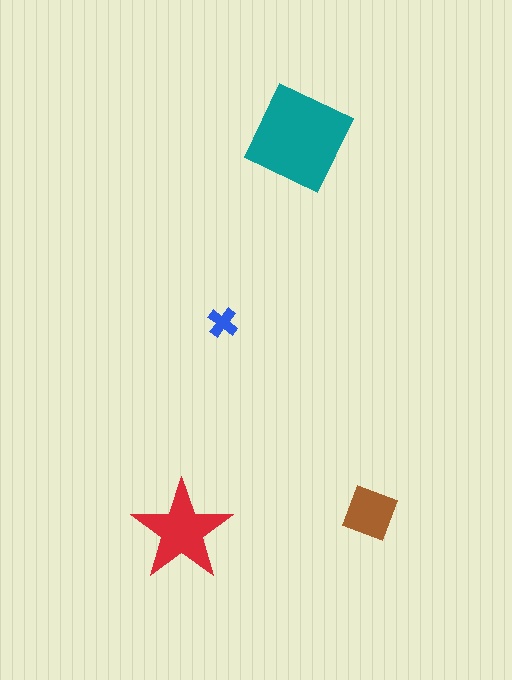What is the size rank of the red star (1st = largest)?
2nd.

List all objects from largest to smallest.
The teal square, the red star, the brown diamond, the blue cross.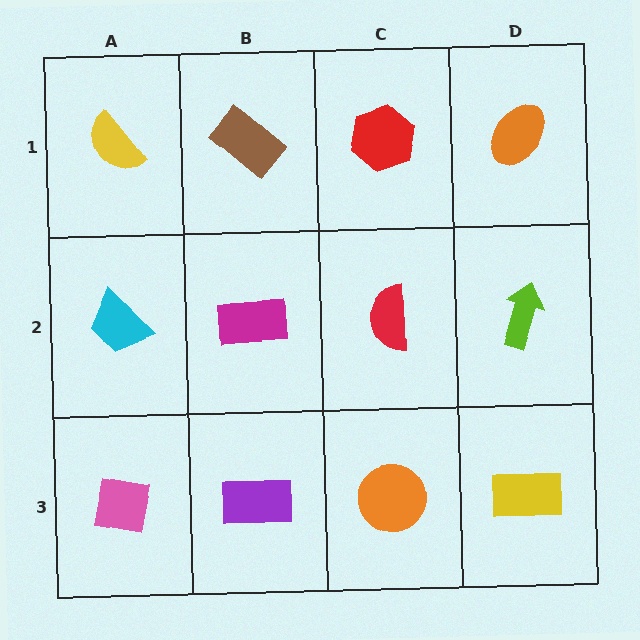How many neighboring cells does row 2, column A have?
3.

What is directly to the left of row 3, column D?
An orange circle.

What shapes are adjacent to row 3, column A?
A cyan trapezoid (row 2, column A), a purple rectangle (row 3, column B).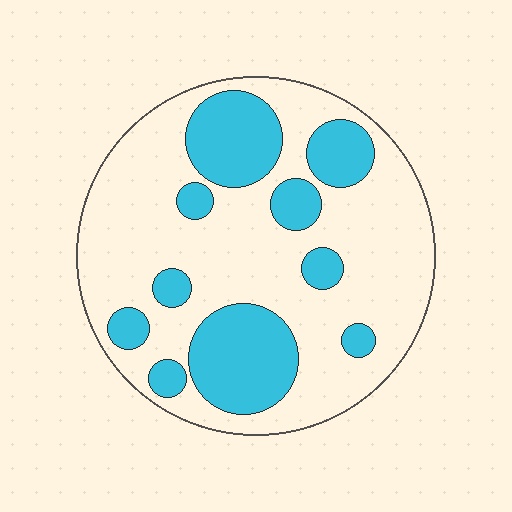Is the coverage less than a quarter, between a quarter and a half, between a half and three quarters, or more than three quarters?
Between a quarter and a half.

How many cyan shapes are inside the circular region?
10.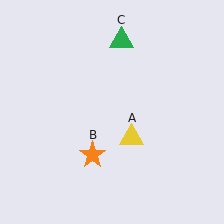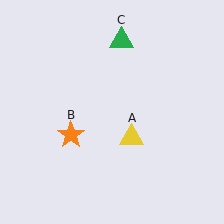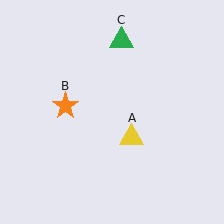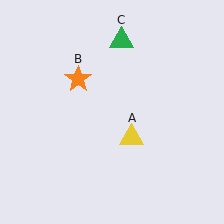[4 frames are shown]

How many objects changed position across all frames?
1 object changed position: orange star (object B).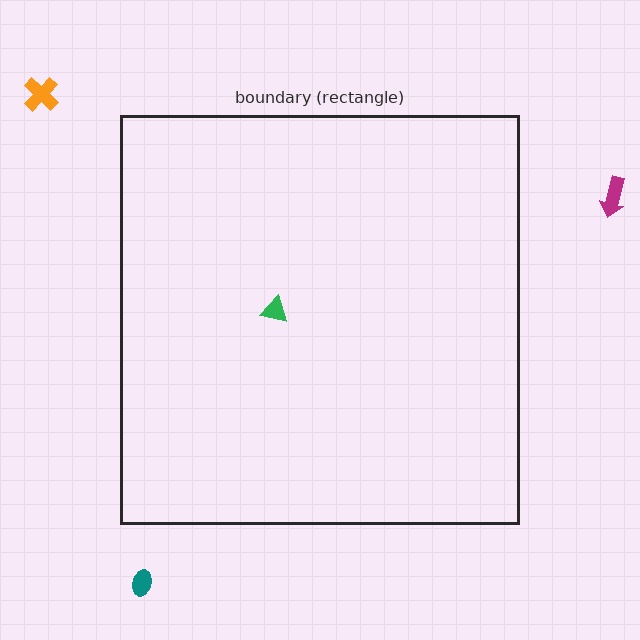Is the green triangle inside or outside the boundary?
Inside.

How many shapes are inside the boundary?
1 inside, 3 outside.